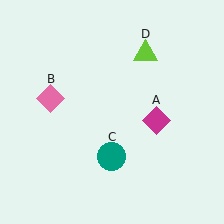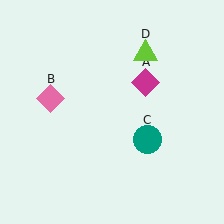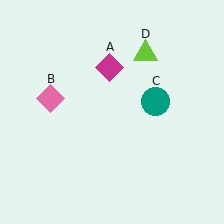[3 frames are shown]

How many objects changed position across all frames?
2 objects changed position: magenta diamond (object A), teal circle (object C).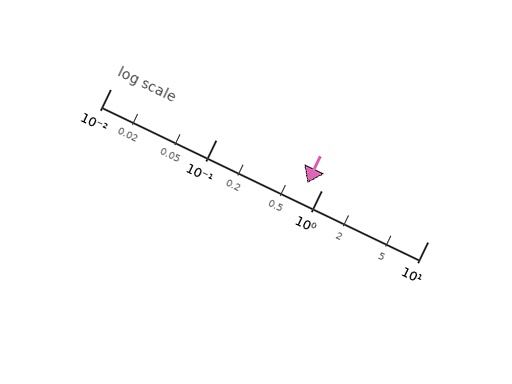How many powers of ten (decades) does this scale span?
The scale spans 3 decades, from 0.01 to 10.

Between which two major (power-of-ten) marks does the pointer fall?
The pointer is between 0.1 and 1.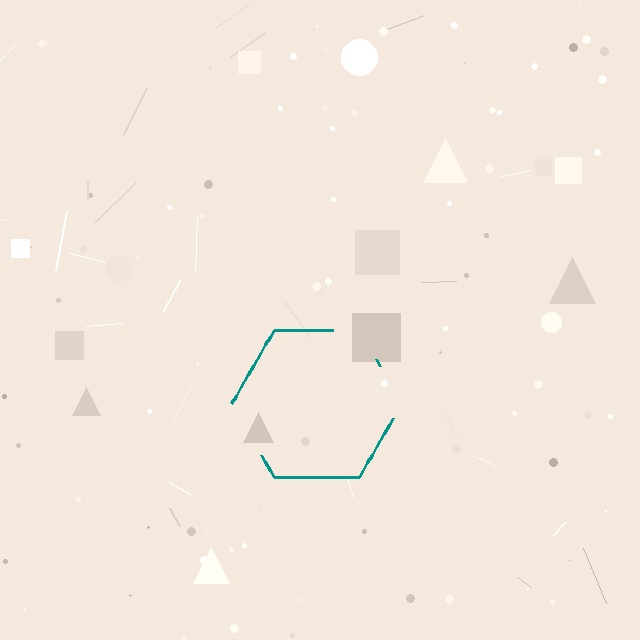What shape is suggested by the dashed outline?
The dashed outline suggests a hexagon.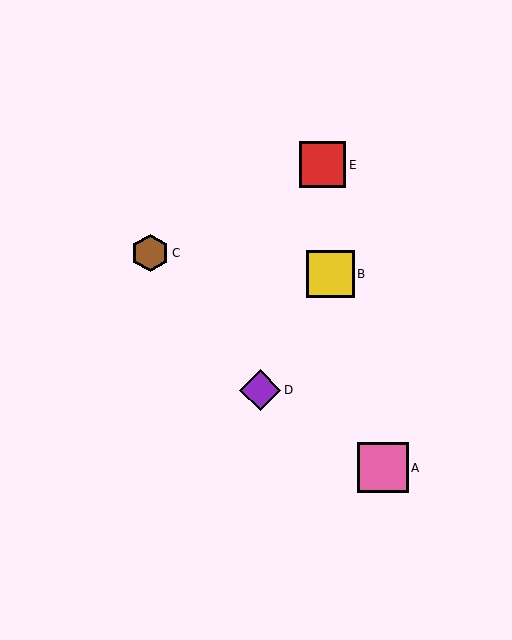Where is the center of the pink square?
The center of the pink square is at (383, 468).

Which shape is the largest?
The pink square (labeled A) is the largest.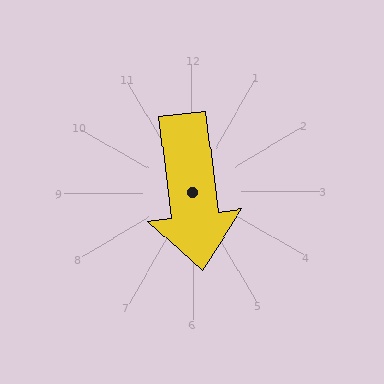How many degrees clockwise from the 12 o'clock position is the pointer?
Approximately 173 degrees.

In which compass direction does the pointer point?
South.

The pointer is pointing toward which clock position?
Roughly 6 o'clock.